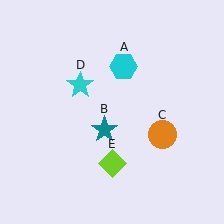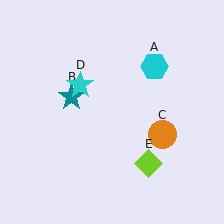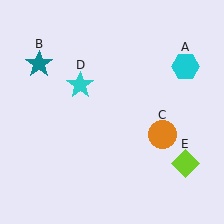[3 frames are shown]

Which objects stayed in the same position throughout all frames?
Orange circle (object C) and cyan star (object D) remained stationary.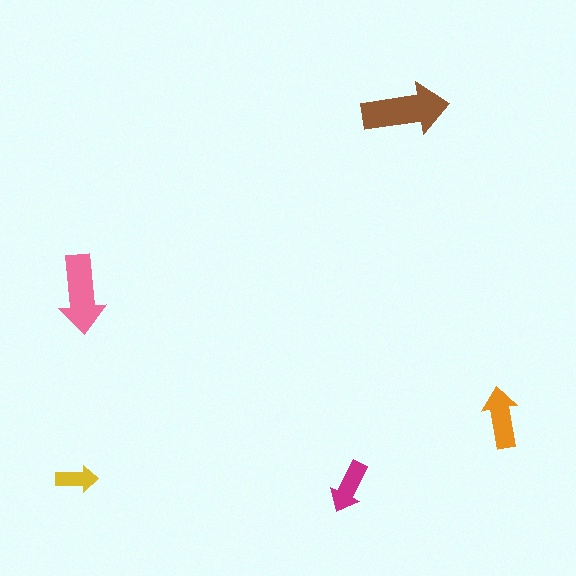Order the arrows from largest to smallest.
the brown one, the pink one, the orange one, the magenta one, the yellow one.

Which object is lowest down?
The magenta arrow is bottommost.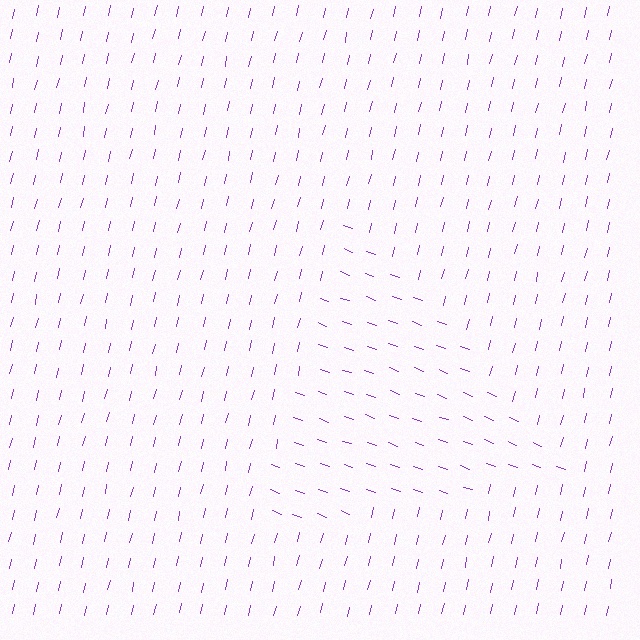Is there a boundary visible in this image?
Yes, there is a texture boundary formed by a change in line orientation.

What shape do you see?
I see a triangle.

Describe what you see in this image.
The image is filled with small purple line segments. A triangle region in the image has lines oriented differently from the surrounding lines, creating a visible texture boundary.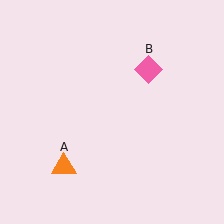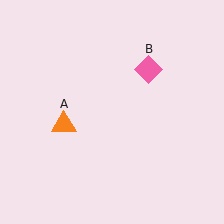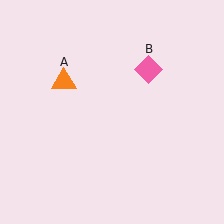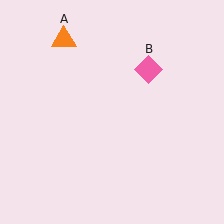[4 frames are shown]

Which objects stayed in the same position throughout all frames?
Pink diamond (object B) remained stationary.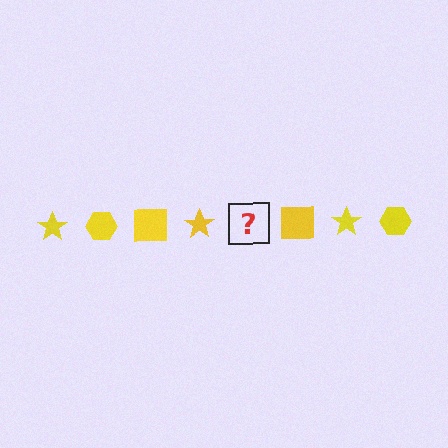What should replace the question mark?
The question mark should be replaced with a yellow hexagon.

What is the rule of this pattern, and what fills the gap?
The rule is that the pattern cycles through star, hexagon, square shapes in yellow. The gap should be filled with a yellow hexagon.